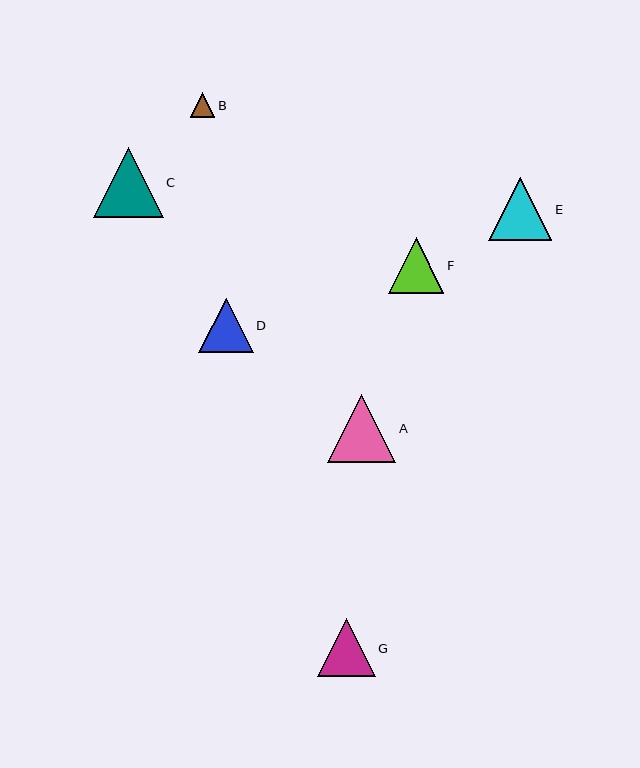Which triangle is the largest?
Triangle C is the largest with a size of approximately 70 pixels.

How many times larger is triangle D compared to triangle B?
Triangle D is approximately 2.3 times the size of triangle B.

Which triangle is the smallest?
Triangle B is the smallest with a size of approximately 24 pixels.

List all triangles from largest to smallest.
From largest to smallest: C, A, E, G, F, D, B.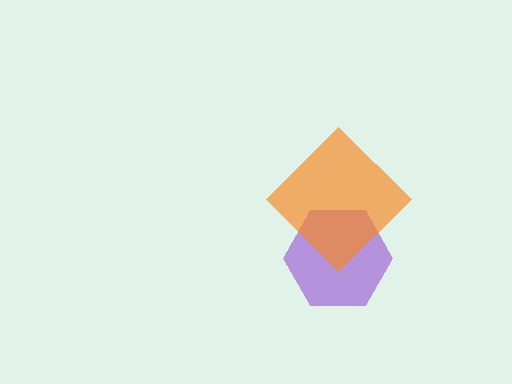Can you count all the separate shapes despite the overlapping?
Yes, there are 2 separate shapes.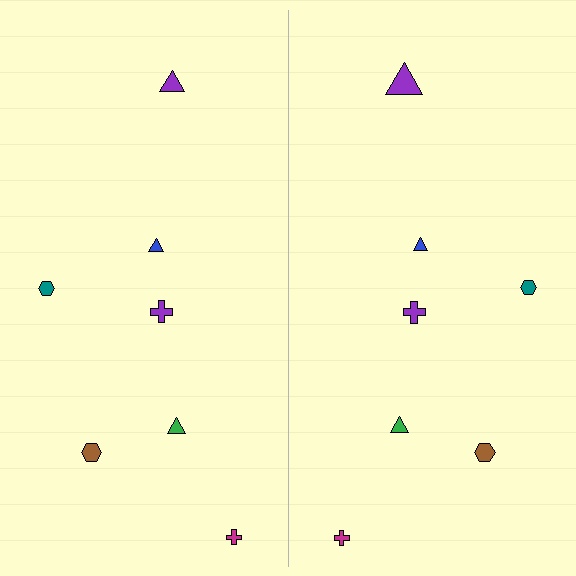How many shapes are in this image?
There are 14 shapes in this image.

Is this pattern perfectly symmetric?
No, the pattern is not perfectly symmetric. The purple triangle on the right side has a different size than its mirror counterpart.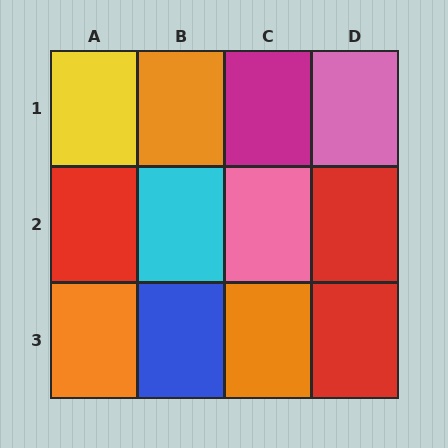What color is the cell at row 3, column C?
Orange.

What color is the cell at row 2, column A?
Red.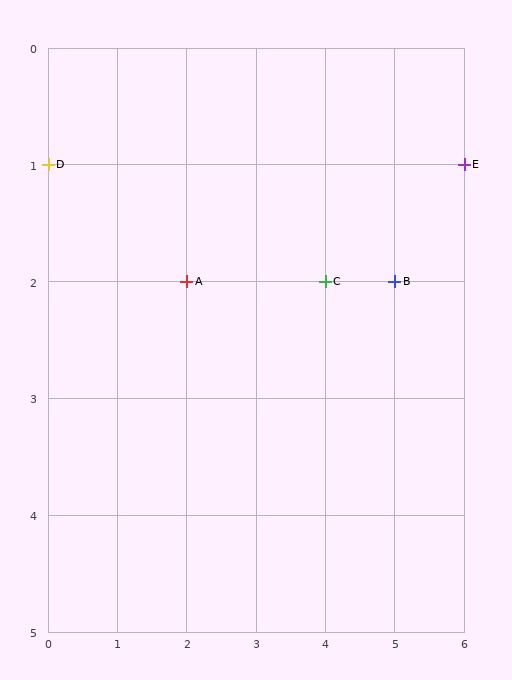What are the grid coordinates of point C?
Point C is at grid coordinates (4, 2).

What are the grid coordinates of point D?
Point D is at grid coordinates (0, 1).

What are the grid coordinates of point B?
Point B is at grid coordinates (5, 2).